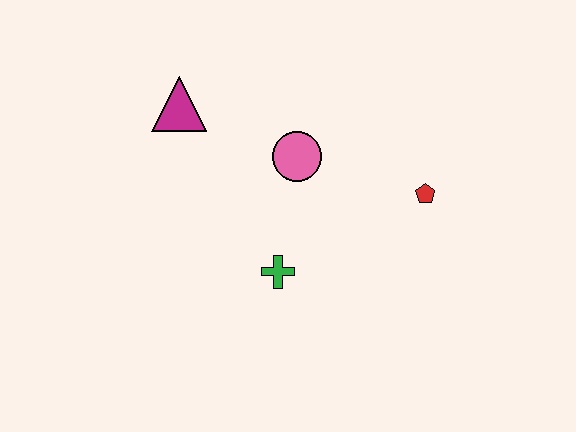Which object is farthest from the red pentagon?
The magenta triangle is farthest from the red pentagon.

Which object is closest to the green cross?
The pink circle is closest to the green cross.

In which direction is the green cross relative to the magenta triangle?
The green cross is below the magenta triangle.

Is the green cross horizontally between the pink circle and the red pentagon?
No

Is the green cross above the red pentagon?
No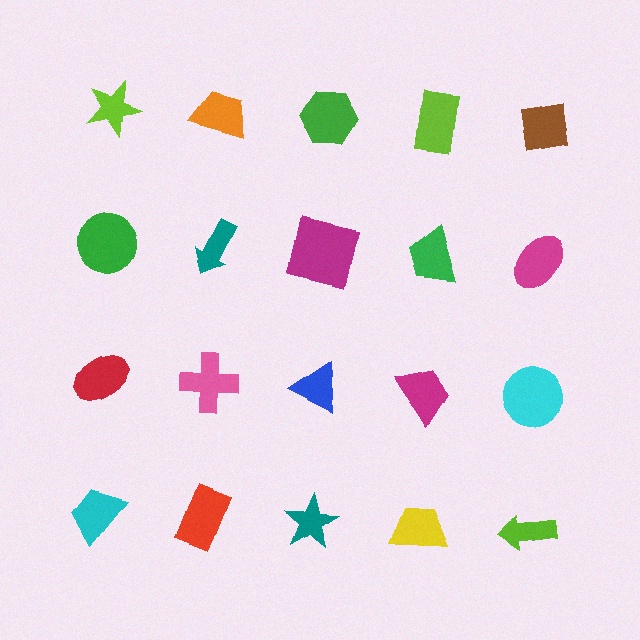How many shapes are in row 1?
5 shapes.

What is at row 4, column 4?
A yellow trapezoid.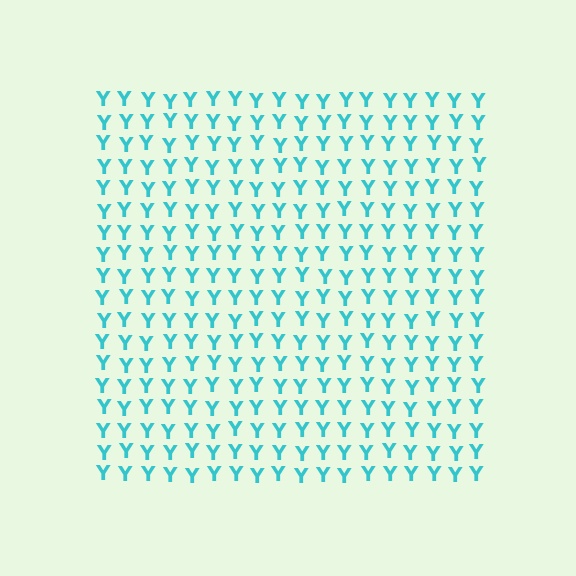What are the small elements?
The small elements are letter Y's.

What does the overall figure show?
The overall figure shows a square.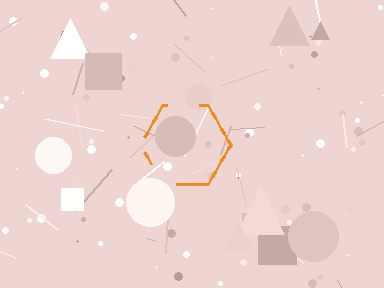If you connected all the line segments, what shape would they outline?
They would outline a hexagon.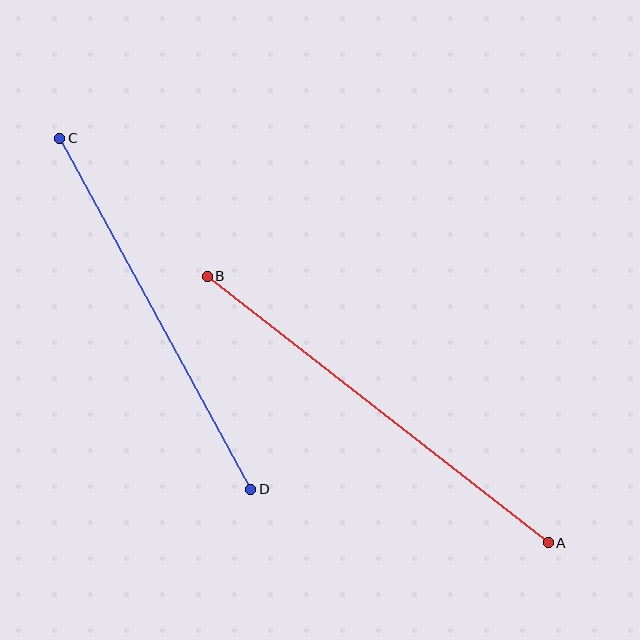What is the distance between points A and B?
The distance is approximately 433 pixels.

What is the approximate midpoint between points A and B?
The midpoint is at approximately (378, 409) pixels.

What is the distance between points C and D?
The distance is approximately 400 pixels.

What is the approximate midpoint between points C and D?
The midpoint is at approximately (155, 314) pixels.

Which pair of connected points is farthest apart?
Points A and B are farthest apart.